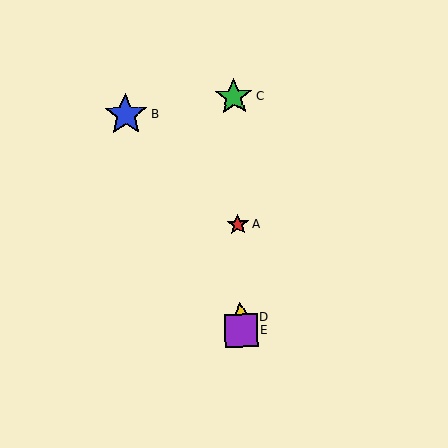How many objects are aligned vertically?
4 objects (A, C, D, E) are aligned vertically.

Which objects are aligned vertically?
Objects A, C, D, E are aligned vertically.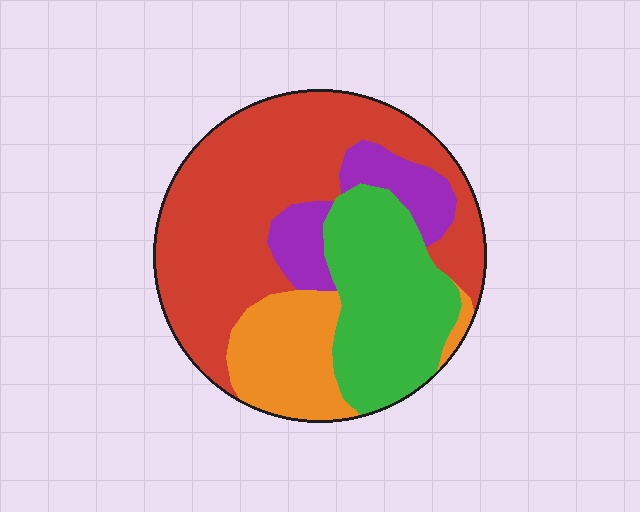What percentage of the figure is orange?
Orange covers roughly 15% of the figure.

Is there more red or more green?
Red.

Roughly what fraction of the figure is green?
Green covers 25% of the figure.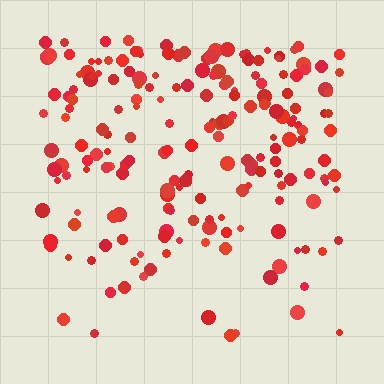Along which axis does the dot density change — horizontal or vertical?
Vertical.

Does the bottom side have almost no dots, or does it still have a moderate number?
Still a moderate number, just noticeably fewer than the top.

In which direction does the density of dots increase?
From bottom to top, with the top side densest.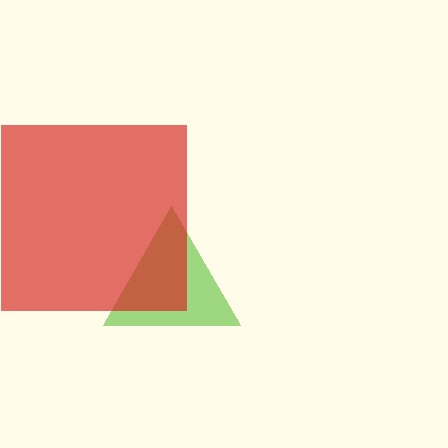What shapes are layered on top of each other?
The layered shapes are: a lime triangle, a red square.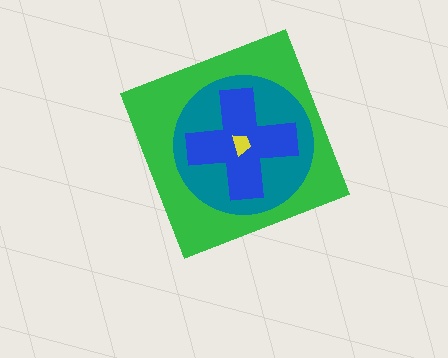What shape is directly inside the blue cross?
The yellow trapezoid.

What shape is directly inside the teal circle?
The blue cross.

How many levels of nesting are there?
4.